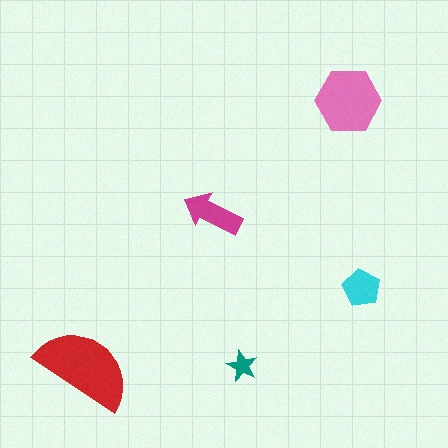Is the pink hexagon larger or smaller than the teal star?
Larger.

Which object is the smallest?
The teal star.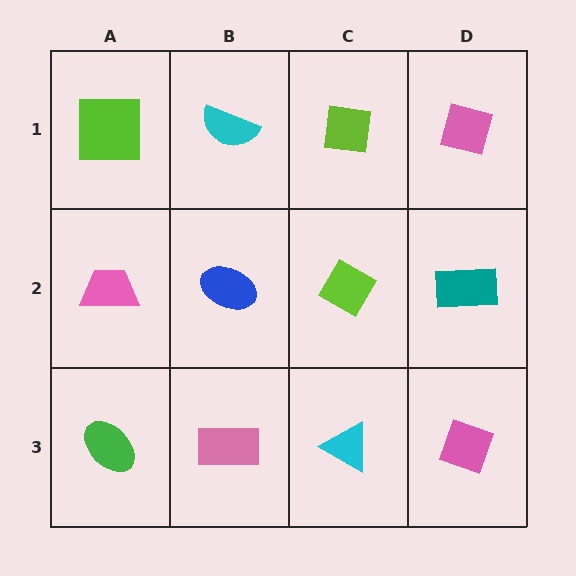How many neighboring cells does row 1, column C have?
3.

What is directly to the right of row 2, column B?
A lime diamond.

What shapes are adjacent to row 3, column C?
A lime diamond (row 2, column C), a pink rectangle (row 3, column B), a pink diamond (row 3, column D).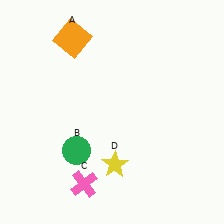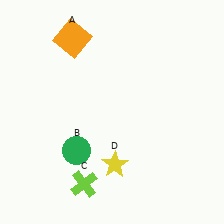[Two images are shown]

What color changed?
The cross (C) changed from pink in Image 1 to lime in Image 2.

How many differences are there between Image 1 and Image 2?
There is 1 difference between the two images.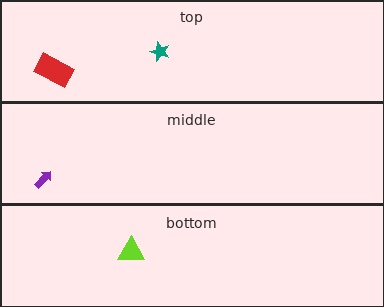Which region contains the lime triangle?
The bottom region.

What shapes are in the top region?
The red rectangle, the teal star.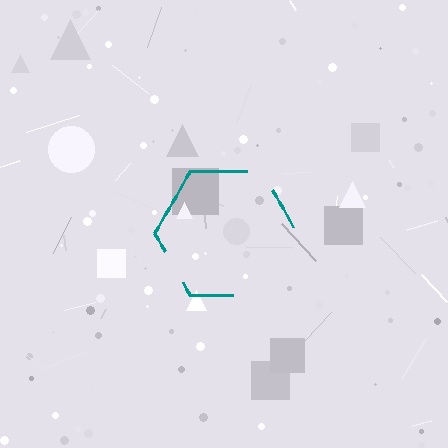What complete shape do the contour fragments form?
The contour fragments form a hexagon.